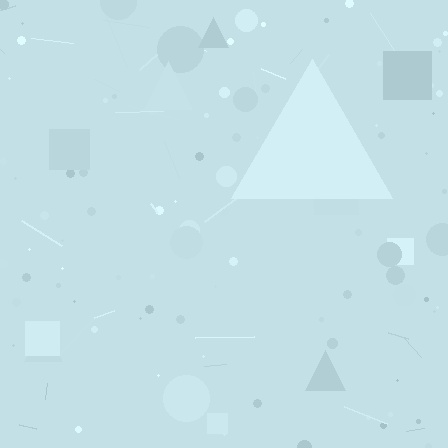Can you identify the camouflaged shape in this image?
The camouflaged shape is a triangle.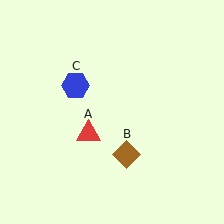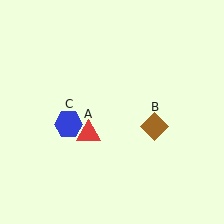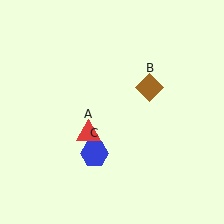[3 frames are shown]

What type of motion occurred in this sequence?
The brown diamond (object B), blue hexagon (object C) rotated counterclockwise around the center of the scene.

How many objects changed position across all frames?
2 objects changed position: brown diamond (object B), blue hexagon (object C).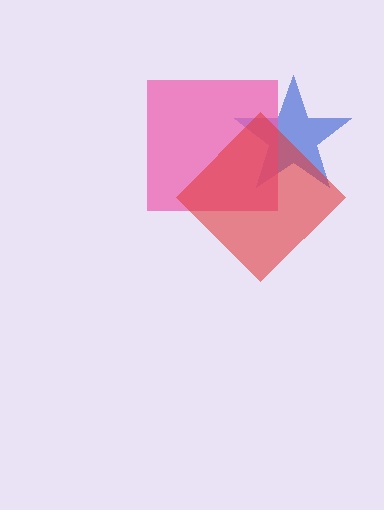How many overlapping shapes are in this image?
There are 3 overlapping shapes in the image.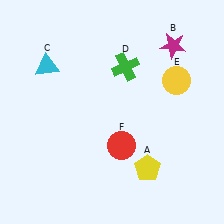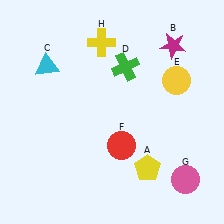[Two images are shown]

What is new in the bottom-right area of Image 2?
A pink circle (G) was added in the bottom-right area of Image 2.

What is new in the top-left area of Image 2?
A yellow cross (H) was added in the top-left area of Image 2.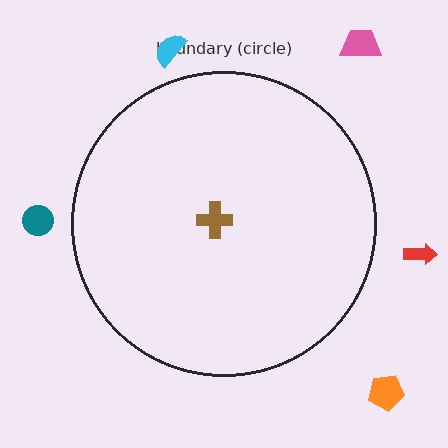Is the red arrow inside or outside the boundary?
Outside.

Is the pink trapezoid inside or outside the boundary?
Outside.